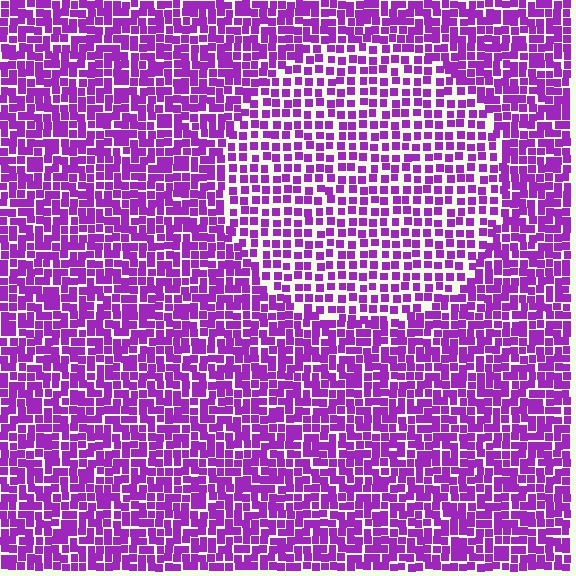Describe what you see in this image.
The image contains small purple elements arranged at two different densities. A circle-shaped region is visible where the elements are less densely packed than the surrounding area.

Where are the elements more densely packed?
The elements are more densely packed outside the circle boundary.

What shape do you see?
I see a circle.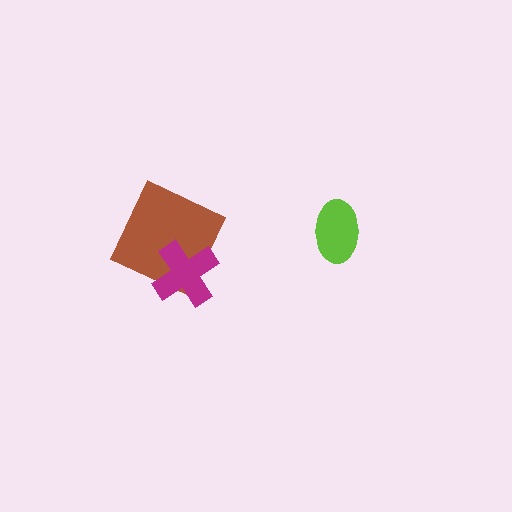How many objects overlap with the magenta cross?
1 object overlaps with the magenta cross.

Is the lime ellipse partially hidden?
No, no other shape covers it.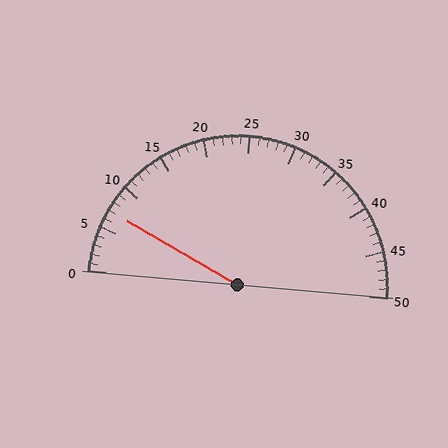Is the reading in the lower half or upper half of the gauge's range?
The reading is in the lower half of the range (0 to 50).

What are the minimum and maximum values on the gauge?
The gauge ranges from 0 to 50.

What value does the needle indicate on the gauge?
The needle indicates approximately 7.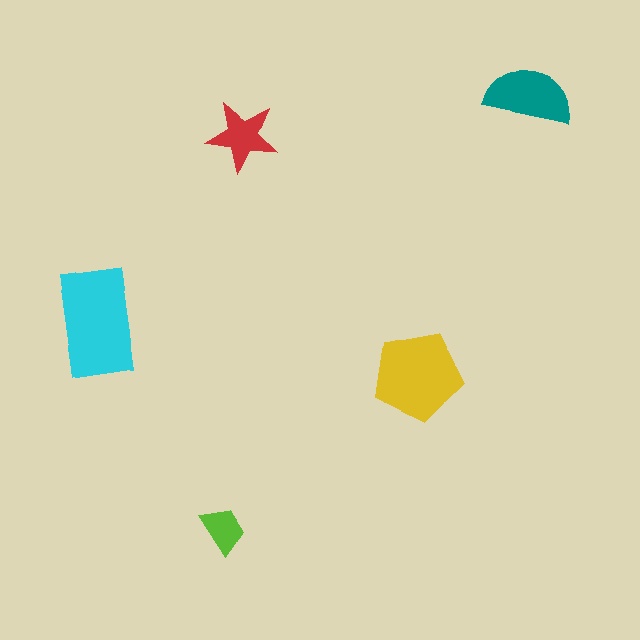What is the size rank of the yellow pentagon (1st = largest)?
2nd.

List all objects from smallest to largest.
The lime trapezoid, the red star, the teal semicircle, the yellow pentagon, the cyan rectangle.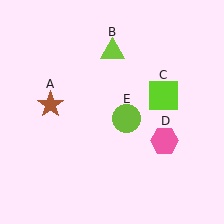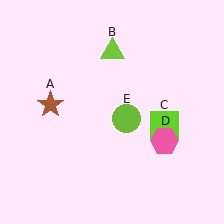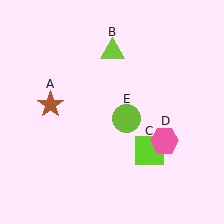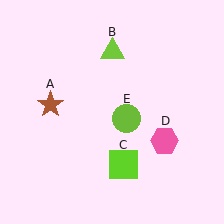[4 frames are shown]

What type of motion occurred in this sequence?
The lime square (object C) rotated clockwise around the center of the scene.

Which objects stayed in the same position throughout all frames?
Brown star (object A) and lime triangle (object B) and pink hexagon (object D) and lime circle (object E) remained stationary.